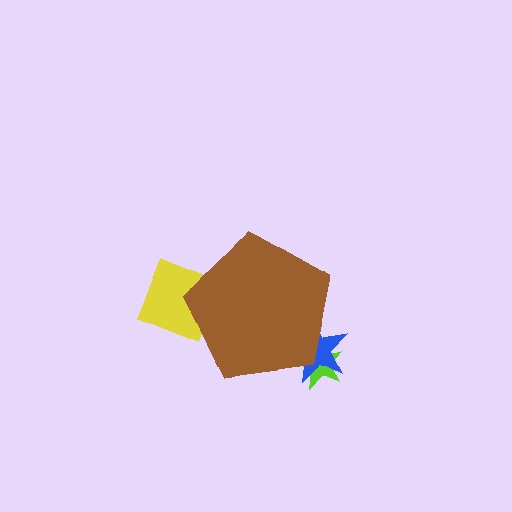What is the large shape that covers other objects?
A brown pentagon.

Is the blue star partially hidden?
Yes, the blue star is partially hidden behind the brown pentagon.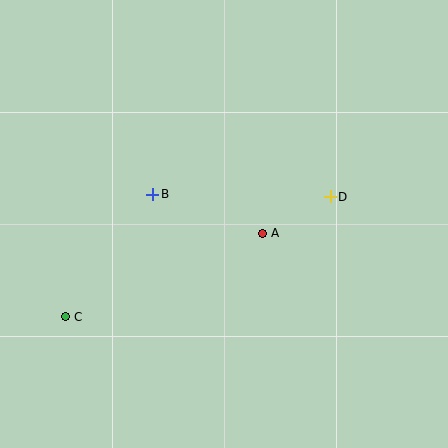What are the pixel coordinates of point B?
Point B is at (153, 194).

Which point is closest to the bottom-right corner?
Point D is closest to the bottom-right corner.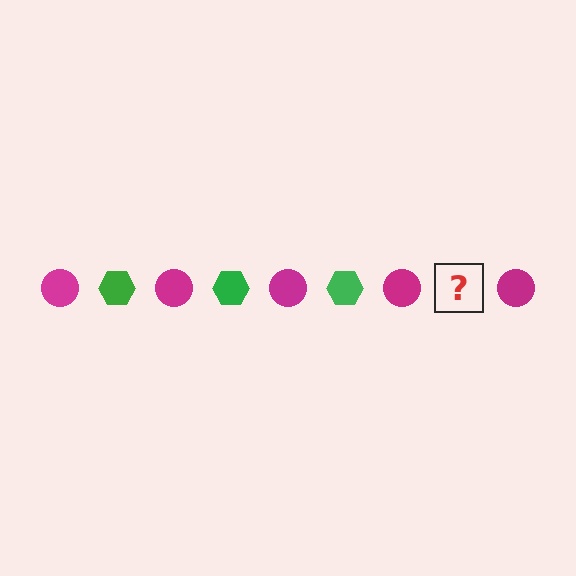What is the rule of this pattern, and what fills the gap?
The rule is that the pattern alternates between magenta circle and green hexagon. The gap should be filled with a green hexagon.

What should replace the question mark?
The question mark should be replaced with a green hexagon.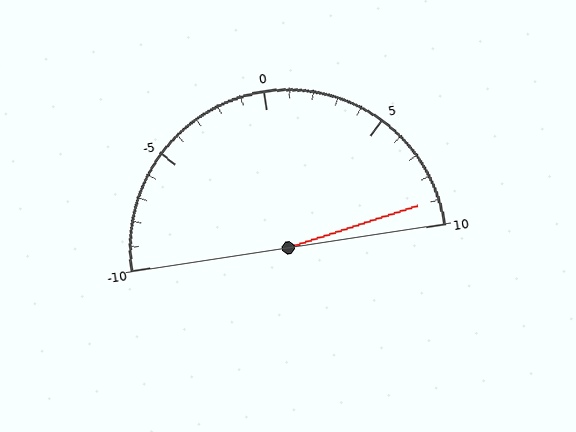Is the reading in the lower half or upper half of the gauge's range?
The reading is in the upper half of the range (-10 to 10).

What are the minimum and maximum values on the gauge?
The gauge ranges from -10 to 10.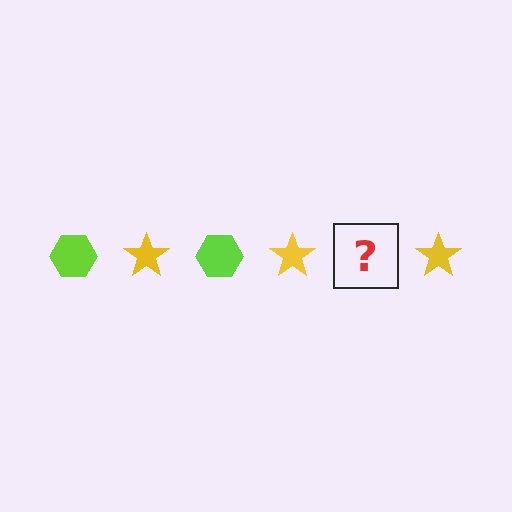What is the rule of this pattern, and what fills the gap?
The rule is that the pattern alternates between lime hexagon and yellow star. The gap should be filled with a lime hexagon.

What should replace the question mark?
The question mark should be replaced with a lime hexagon.